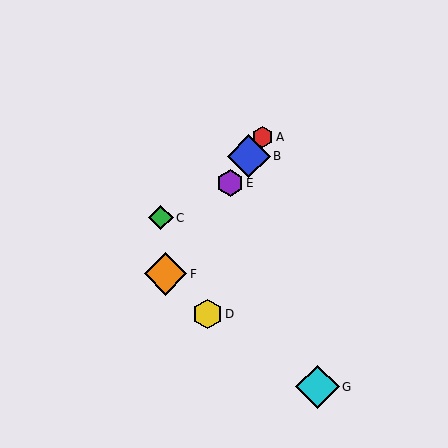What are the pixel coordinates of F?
Object F is at (166, 274).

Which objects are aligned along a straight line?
Objects A, B, E, F are aligned along a straight line.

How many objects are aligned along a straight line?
4 objects (A, B, E, F) are aligned along a straight line.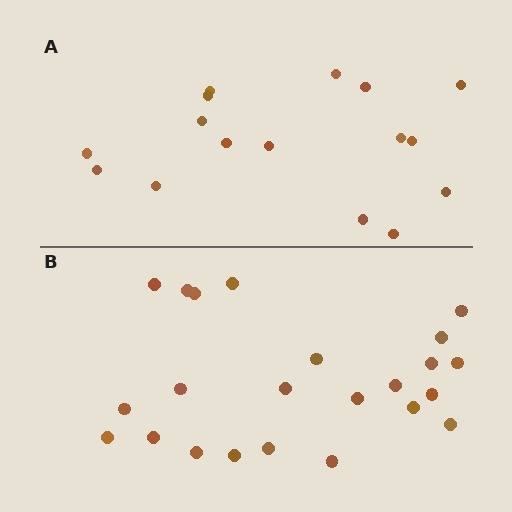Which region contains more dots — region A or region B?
Region B (the bottom region) has more dots.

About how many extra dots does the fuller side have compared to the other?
Region B has roughly 8 or so more dots than region A.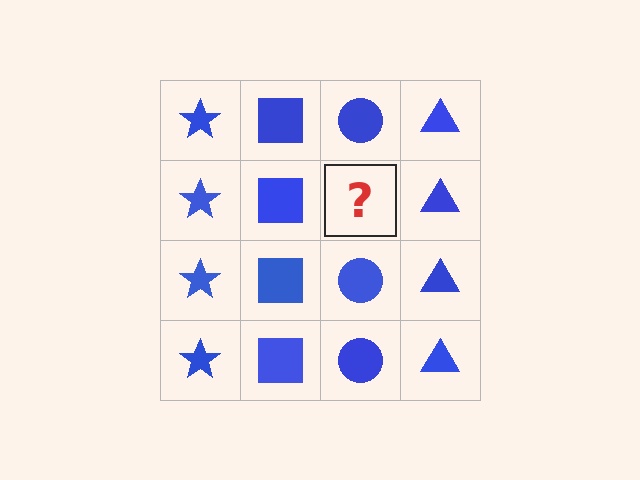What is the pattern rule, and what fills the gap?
The rule is that each column has a consistent shape. The gap should be filled with a blue circle.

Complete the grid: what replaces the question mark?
The question mark should be replaced with a blue circle.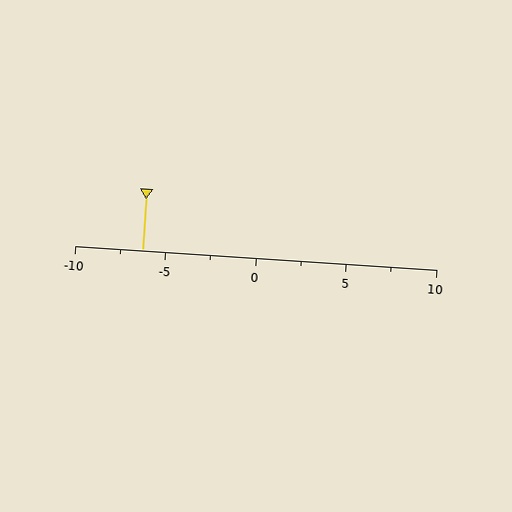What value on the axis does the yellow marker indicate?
The marker indicates approximately -6.2.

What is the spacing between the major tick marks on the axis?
The major ticks are spaced 5 apart.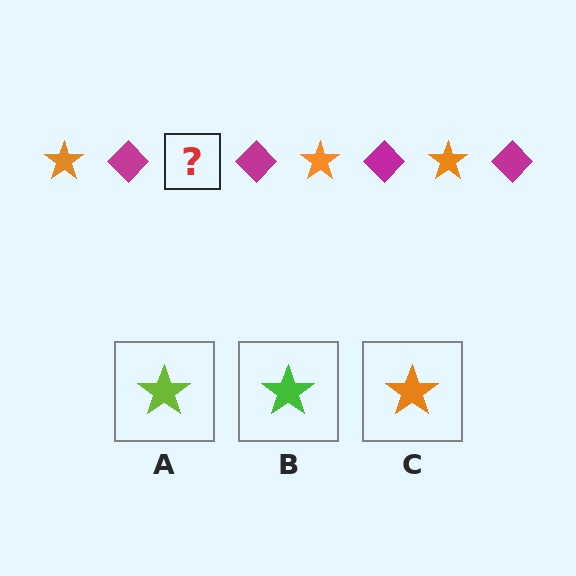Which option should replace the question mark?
Option C.